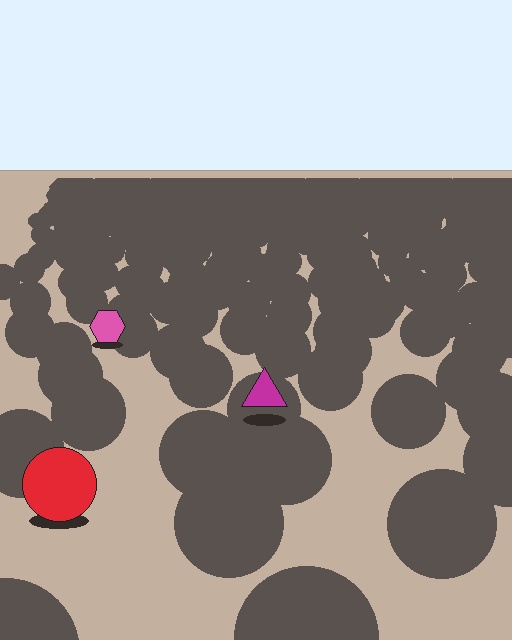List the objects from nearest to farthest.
From nearest to farthest: the red circle, the magenta triangle, the pink hexagon.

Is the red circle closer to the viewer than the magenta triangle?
Yes. The red circle is closer — you can tell from the texture gradient: the ground texture is coarser near it.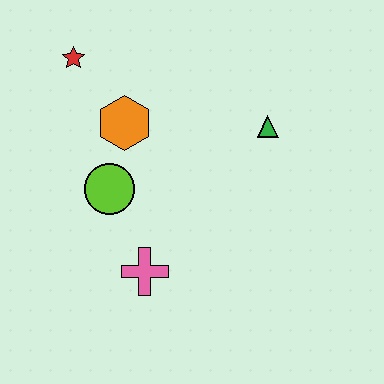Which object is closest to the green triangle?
The orange hexagon is closest to the green triangle.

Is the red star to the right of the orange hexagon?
No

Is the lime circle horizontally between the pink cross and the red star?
Yes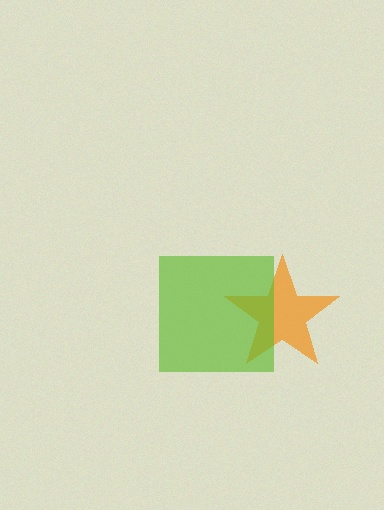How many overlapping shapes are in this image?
There are 2 overlapping shapes in the image.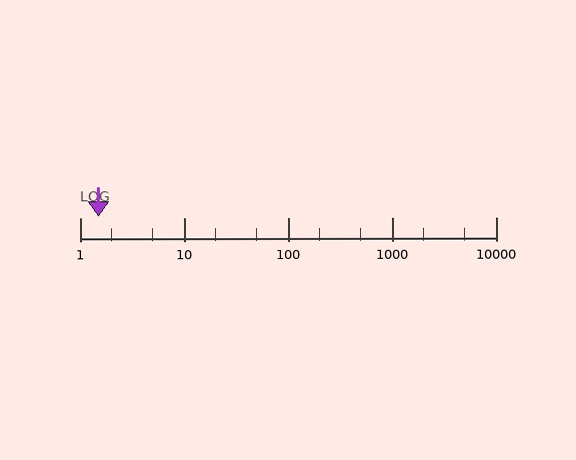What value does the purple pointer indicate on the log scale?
The pointer indicates approximately 1.5.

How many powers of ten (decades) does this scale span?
The scale spans 4 decades, from 1 to 10000.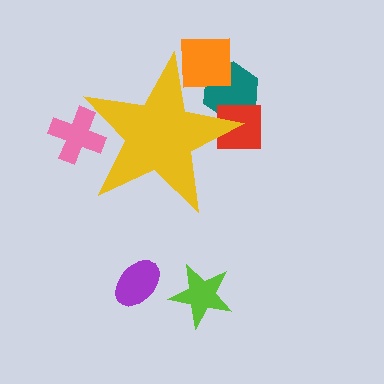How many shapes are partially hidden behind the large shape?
4 shapes are partially hidden.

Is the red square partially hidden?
Yes, the red square is partially hidden behind the yellow star.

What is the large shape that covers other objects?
A yellow star.